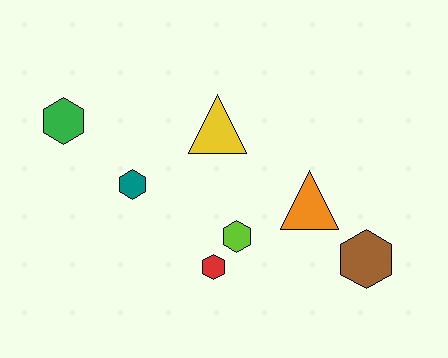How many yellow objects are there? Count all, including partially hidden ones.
There is 1 yellow object.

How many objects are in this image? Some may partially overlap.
There are 7 objects.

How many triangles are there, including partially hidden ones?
There are 2 triangles.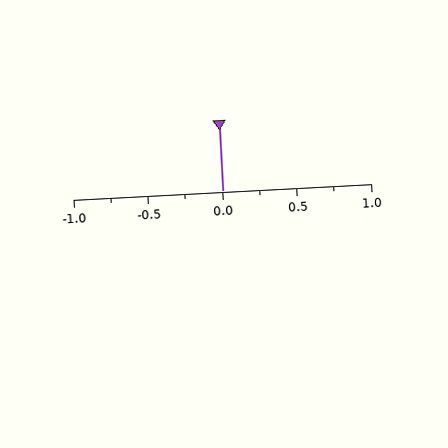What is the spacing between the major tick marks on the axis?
The major ticks are spaced 0.5 apart.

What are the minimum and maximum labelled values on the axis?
The axis runs from -1.0 to 1.0.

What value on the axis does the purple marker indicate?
The marker indicates approximately 0.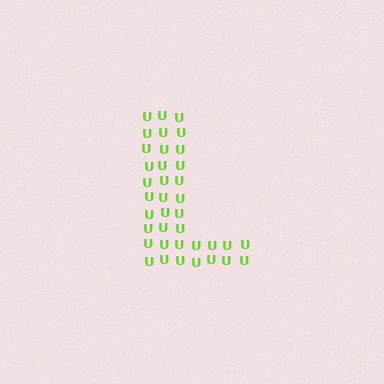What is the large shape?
The large shape is the letter L.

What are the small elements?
The small elements are letter U's.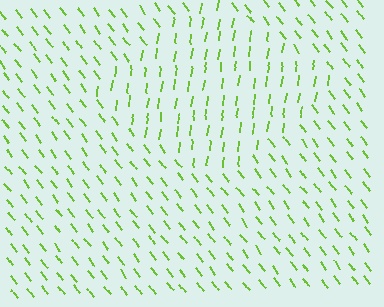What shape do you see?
I see a diamond.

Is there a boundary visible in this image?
Yes, there is a texture boundary formed by a change in line orientation.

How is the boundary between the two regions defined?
The boundary is defined purely by a change in line orientation (approximately 45 degrees difference). All lines are the same color and thickness.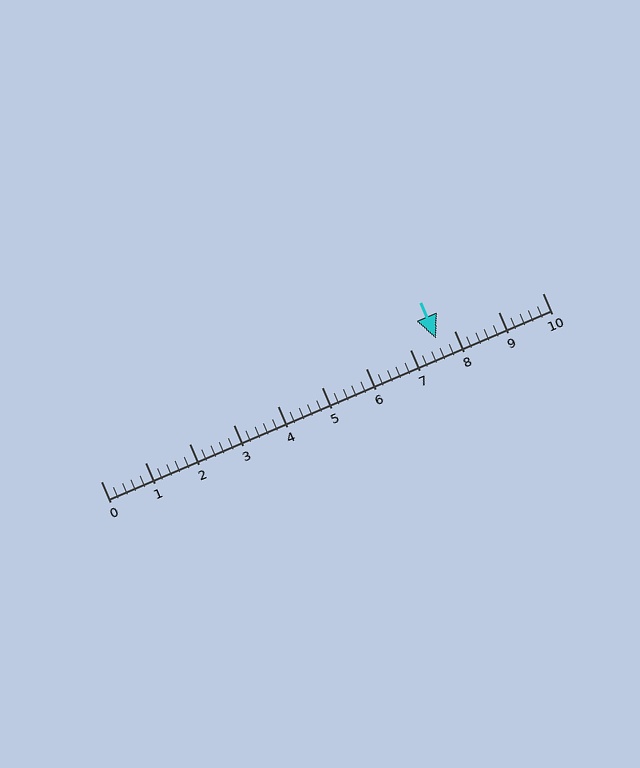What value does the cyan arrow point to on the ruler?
The cyan arrow points to approximately 7.6.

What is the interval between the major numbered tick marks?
The major tick marks are spaced 1 units apart.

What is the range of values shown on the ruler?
The ruler shows values from 0 to 10.